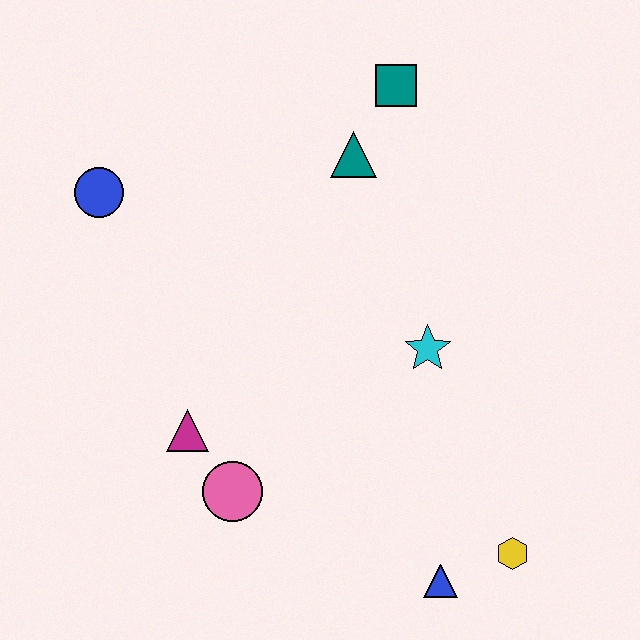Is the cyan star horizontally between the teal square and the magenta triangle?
No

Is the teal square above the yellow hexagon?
Yes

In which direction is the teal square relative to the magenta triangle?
The teal square is above the magenta triangle.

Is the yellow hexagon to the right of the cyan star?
Yes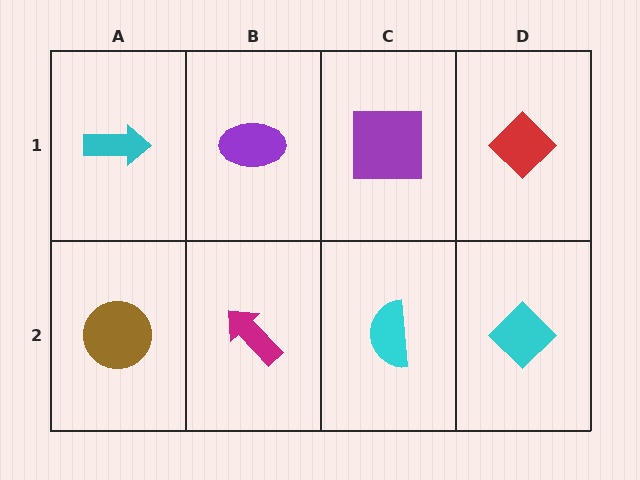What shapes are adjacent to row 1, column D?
A cyan diamond (row 2, column D), a purple square (row 1, column C).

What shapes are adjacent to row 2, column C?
A purple square (row 1, column C), a magenta arrow (row 2, column B), a cyan diamond (row 2, column D).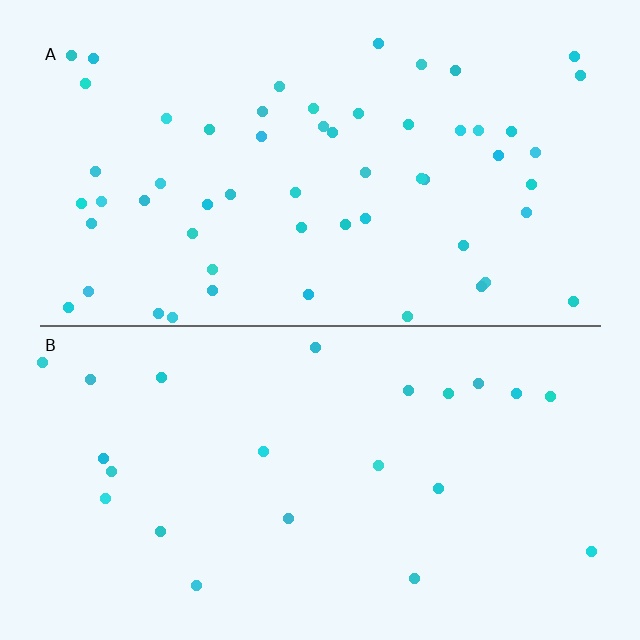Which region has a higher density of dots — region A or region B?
A (the top).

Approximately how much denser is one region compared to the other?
Approximately 2.5× — region A over region B.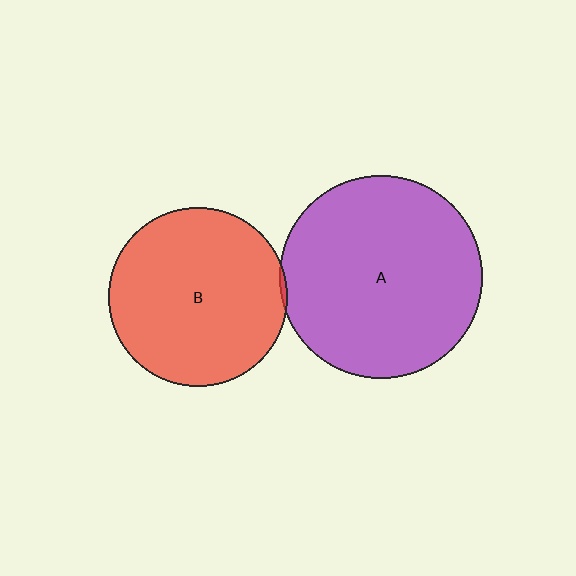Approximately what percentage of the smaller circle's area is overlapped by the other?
Approximately 5%.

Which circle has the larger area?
Circle A (purple).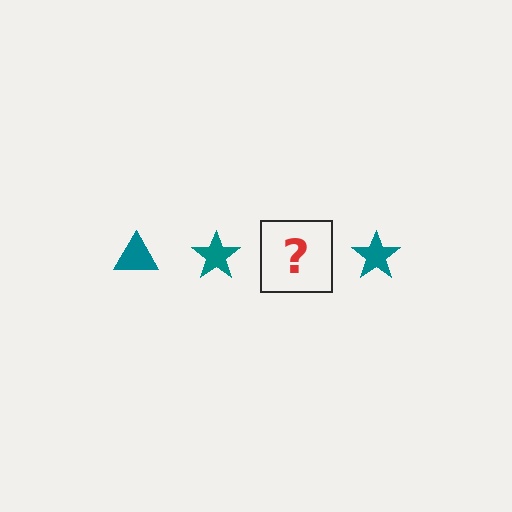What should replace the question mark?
The question mark should be replaced with a teal triangle.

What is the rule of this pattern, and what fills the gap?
The rule is that the pattern cycles through triangle, star shapes in teal. The gap should be filled with a teal triangle.